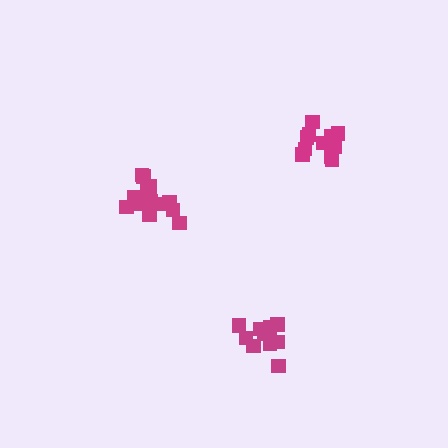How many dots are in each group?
Group 1: 14 dots, Group 2: 11 dots, Group 3: 11 dots (36 total).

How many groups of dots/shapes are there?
There are 3 groups.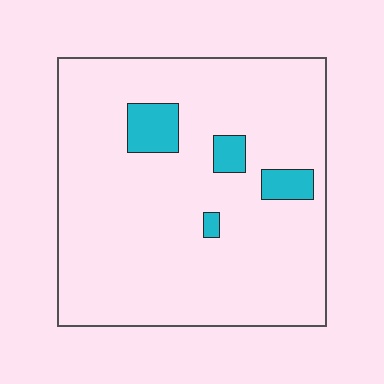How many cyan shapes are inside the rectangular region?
4.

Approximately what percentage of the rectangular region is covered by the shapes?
Approximately 10%.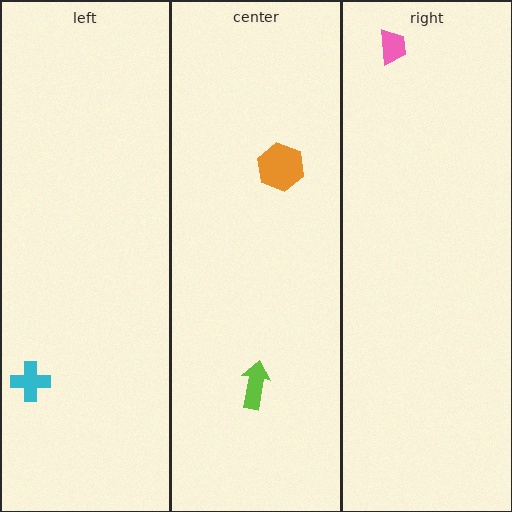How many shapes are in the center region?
2.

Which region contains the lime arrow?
The center region.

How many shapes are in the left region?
1.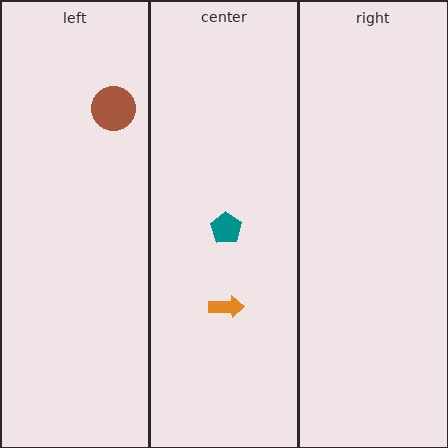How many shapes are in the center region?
2.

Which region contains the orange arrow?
The center region.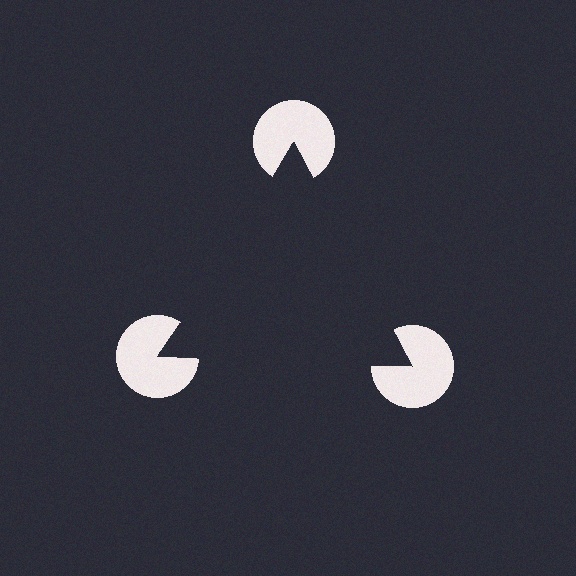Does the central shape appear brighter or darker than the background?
It typically appears slightly darker than the background, even though no actual brightness change is drawn.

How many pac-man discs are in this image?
There are 3 — one at each vertex of the illusory triangle.